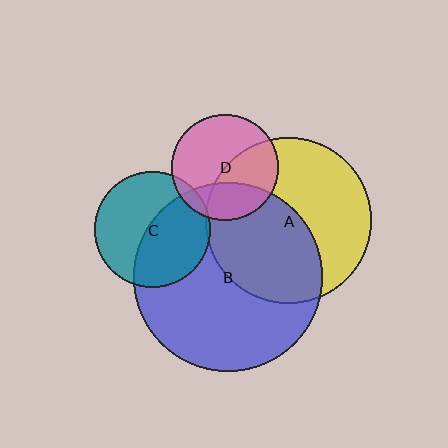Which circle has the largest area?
Circle B (blue).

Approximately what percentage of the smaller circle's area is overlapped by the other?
Approximately 30%.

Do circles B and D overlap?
Yes.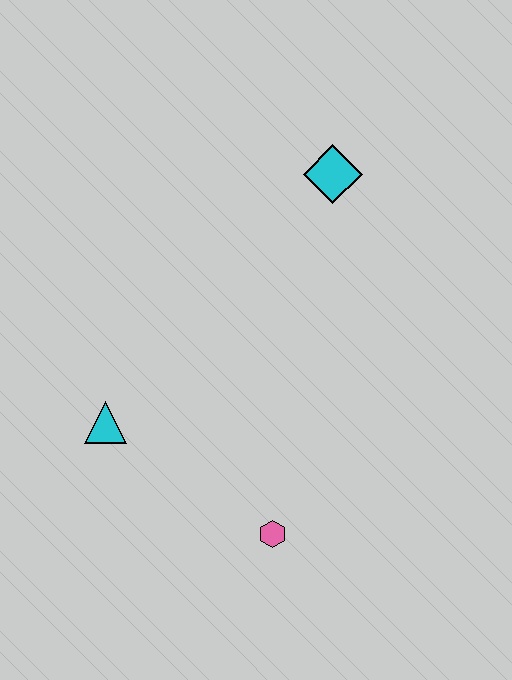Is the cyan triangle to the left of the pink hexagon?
Yes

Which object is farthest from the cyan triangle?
The cyan diamond is farthest from the cyan triangle.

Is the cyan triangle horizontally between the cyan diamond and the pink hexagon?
No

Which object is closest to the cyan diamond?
The cyan triangle is closest to the cyan diamond.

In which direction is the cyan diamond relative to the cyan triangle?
The cyan diamond is above the cyan triangle.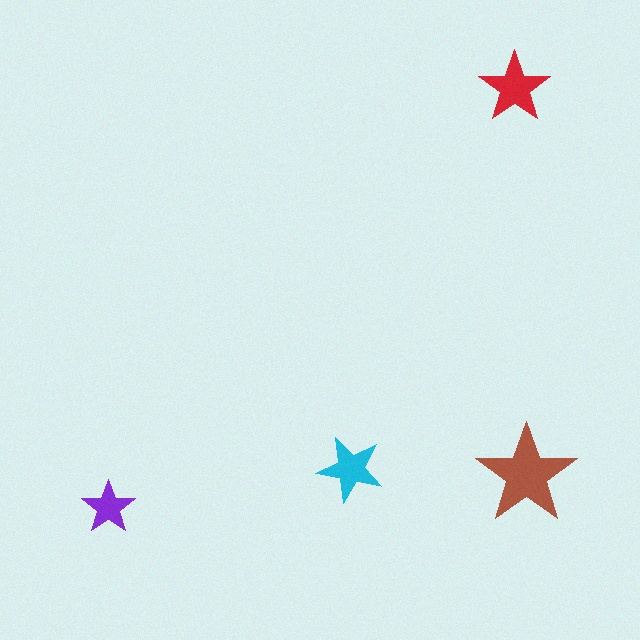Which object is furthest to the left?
The purple star is leftmost.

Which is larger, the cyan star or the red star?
The red one.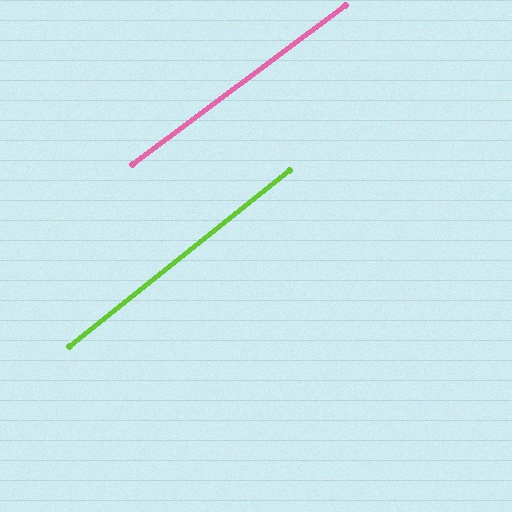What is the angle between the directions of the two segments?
Approximately 2 degrees.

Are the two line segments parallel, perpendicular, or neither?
Parallel — their directions differ by only 1.8°.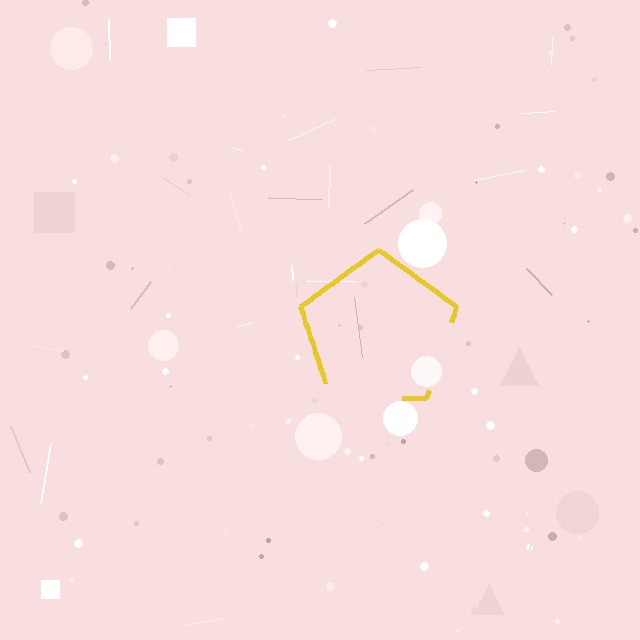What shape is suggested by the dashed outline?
The dashed outline suggests a pentagon.